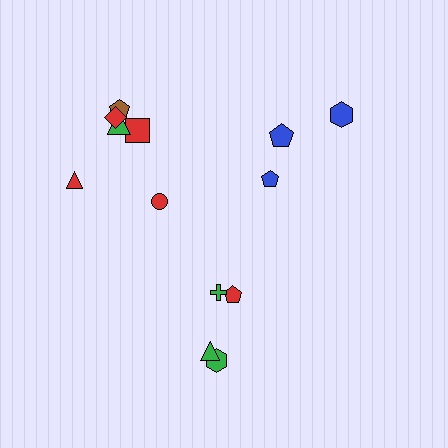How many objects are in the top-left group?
There are 6 objects.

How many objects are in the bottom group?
There are 4 objects.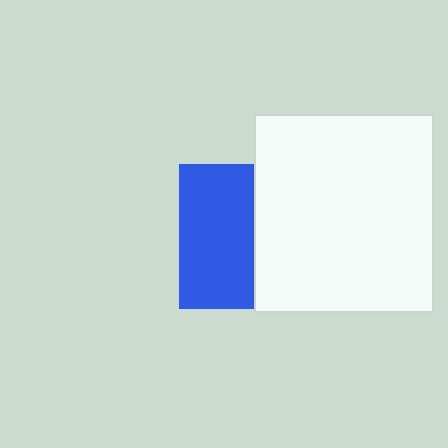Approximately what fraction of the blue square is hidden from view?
Roughly 49% of the blue square is hidden behind the white rectangle.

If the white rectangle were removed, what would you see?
You would see the complete blue square.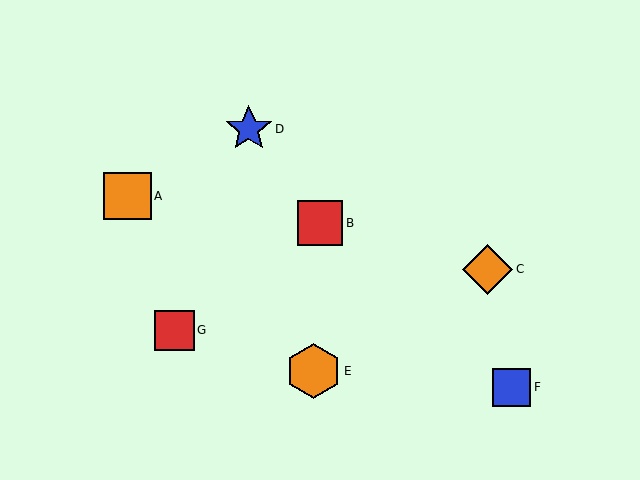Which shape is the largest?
The orange hexagon (labeled E) is the largest.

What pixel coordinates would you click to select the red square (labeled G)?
Click at (174, 330) to select the red square G.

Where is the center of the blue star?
The center of the blue star is at (249, 129).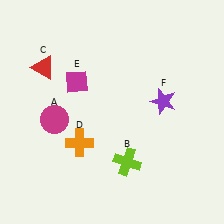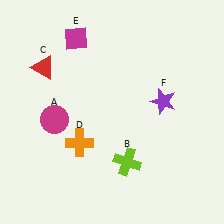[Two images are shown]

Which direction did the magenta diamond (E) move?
The magenta diamond (E) moved up.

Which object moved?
The magenta diamond (E) moved up.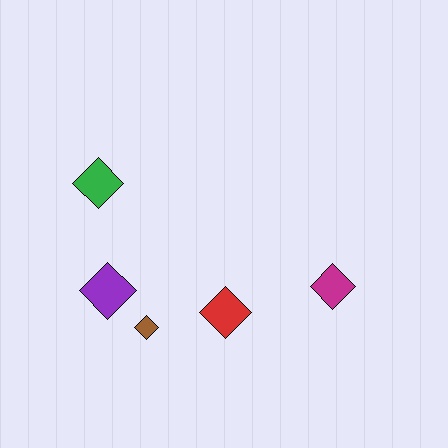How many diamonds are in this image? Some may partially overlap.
There are 5 diamonds.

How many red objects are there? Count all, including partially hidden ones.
There is 1 red object.